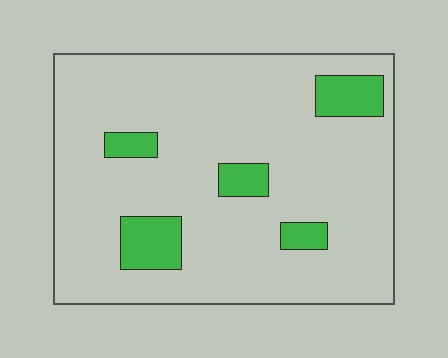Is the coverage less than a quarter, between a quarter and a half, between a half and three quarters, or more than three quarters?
Less than a quarter.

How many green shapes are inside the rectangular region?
5.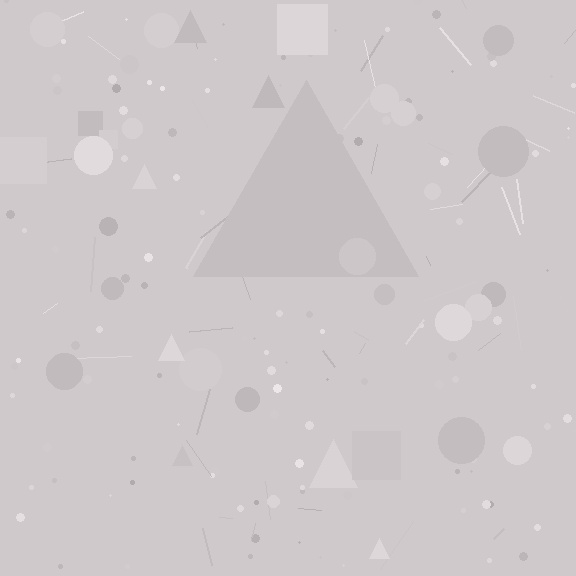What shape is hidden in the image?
A triangle is hidden in the image.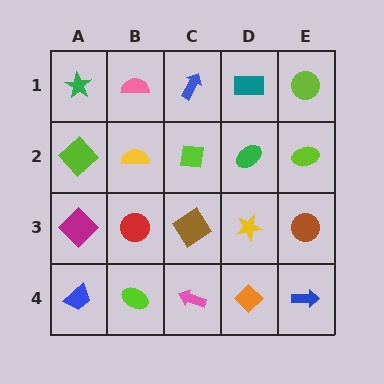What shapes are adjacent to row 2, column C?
A blue arrow (row 1, column C), a brown diamond (row 3, column C), a yellow semicircle (row 2, column B), a green ellipse (row 2, column D).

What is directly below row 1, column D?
A green ellipse.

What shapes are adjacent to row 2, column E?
A lime circle (row 1, column E), a brown circle (row 3, column E), a green ellipse (row 2, column D).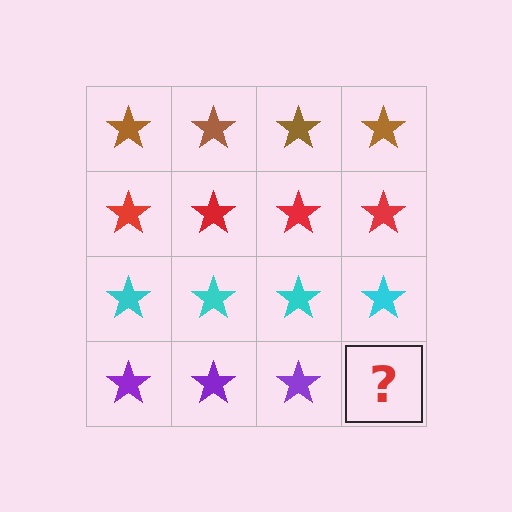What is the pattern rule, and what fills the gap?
The rule is that each row has a consistent color. The gap should be filled with a purple star.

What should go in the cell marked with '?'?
The missing cell should contain a purple star.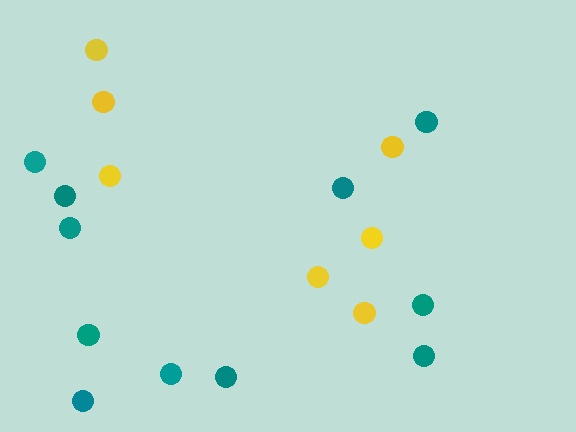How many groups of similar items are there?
There are 2 groups: one group of teal circles (11) and one group of yellow circles (7).